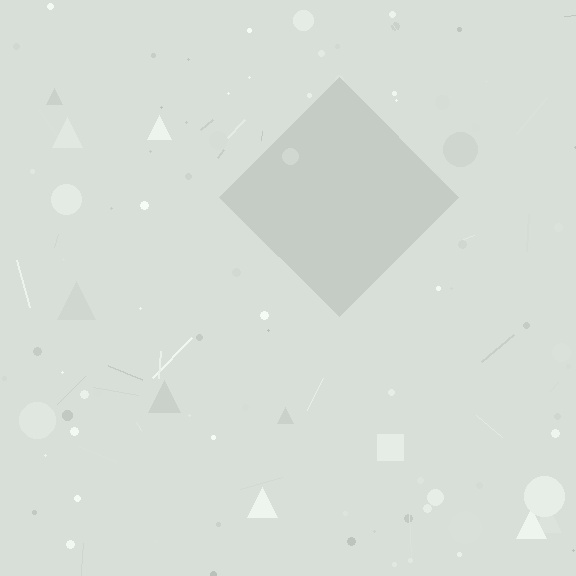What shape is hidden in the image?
A diamond is hidden in the image.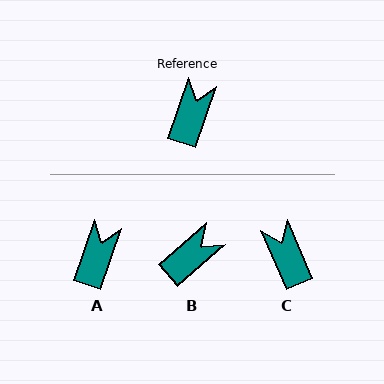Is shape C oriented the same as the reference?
No, it is off by about 42 degrees.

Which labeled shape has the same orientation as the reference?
A.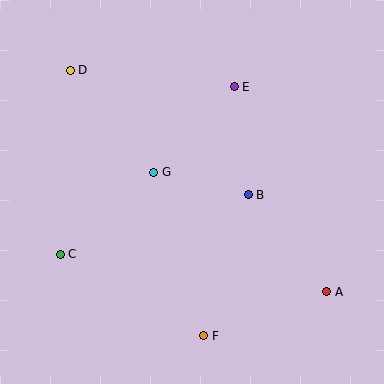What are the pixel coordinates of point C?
Point C is at (60, 254).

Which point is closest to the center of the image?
Point G at (154, 172) is closest to the center.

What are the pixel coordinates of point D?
Point D is at (70, 70).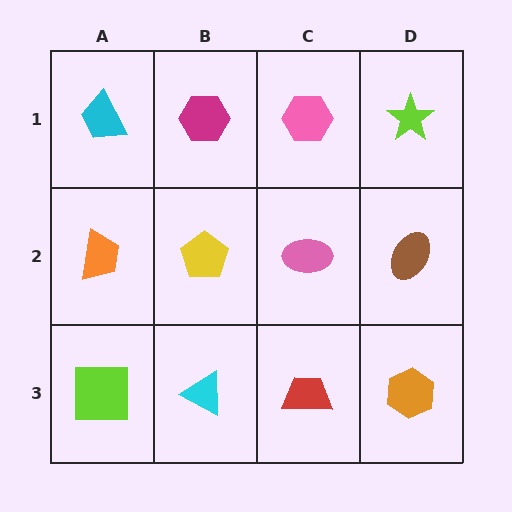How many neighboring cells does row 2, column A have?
3.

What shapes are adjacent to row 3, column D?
A brown ellipse (row 2, column D), a red trapezoid (row 3, column C).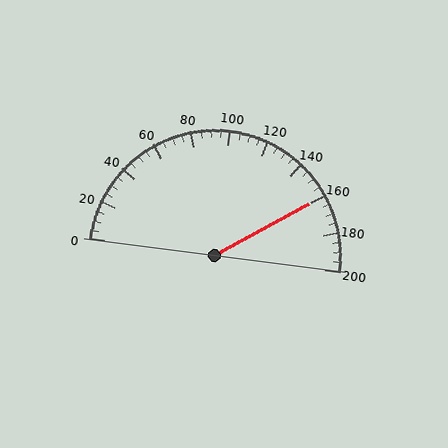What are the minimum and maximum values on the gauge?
The gauge ranges from 0 to 200.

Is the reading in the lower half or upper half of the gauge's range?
The reading is in the upper half of the range (0 to 200).